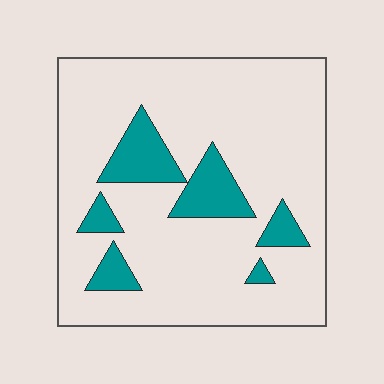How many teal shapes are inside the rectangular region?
6.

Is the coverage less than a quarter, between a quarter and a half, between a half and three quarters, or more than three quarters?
Less than a quarter.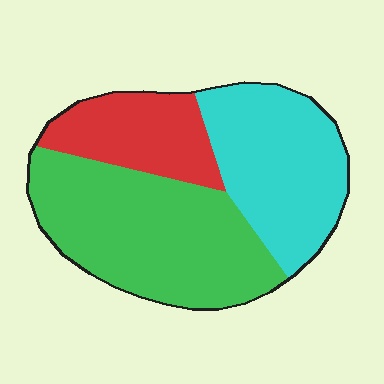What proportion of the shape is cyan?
Cyan covers 34% of the shape.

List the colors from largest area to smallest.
From largest to smallest: green, cyan, red.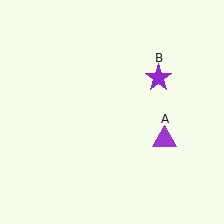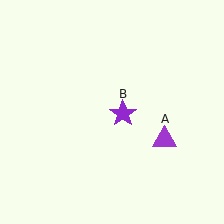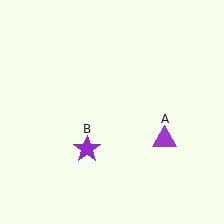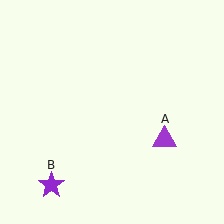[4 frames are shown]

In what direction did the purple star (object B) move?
The purple star (object B) moved down and to the left.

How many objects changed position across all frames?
1 object changed position: purple star (object B).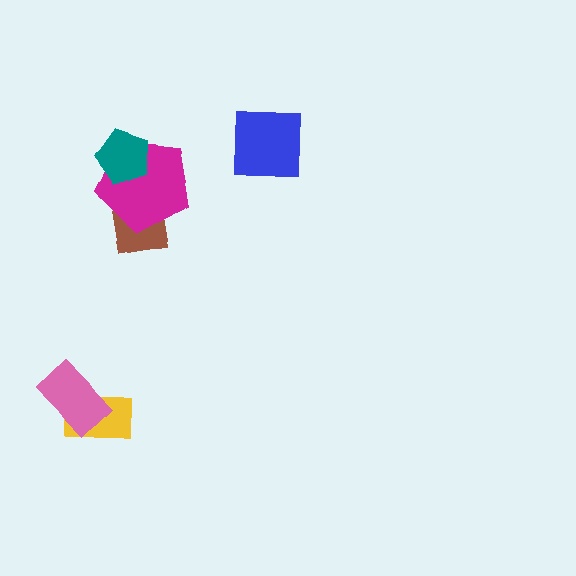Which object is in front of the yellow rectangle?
The pink rectangle is in front of the yellow rectangle.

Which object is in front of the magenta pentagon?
The teal pentagon is in front of the magenta pentagon.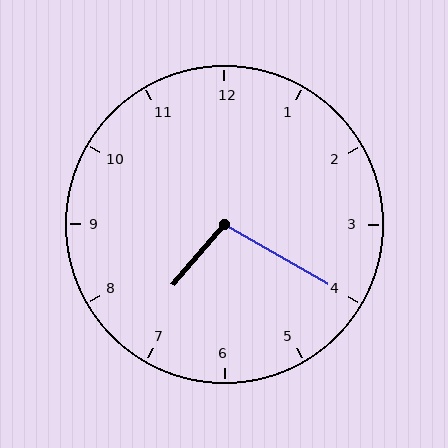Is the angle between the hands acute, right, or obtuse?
It is obtuse.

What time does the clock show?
7:20.